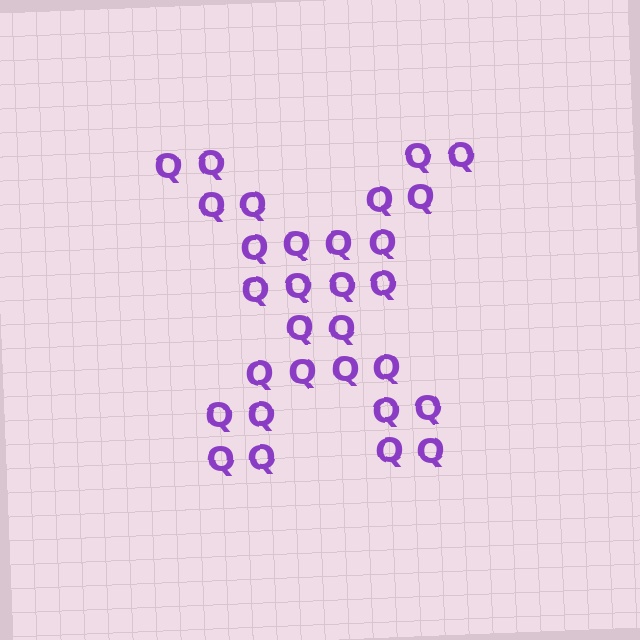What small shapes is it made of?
It is made of small letter Q's.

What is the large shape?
The large shape is the letter X.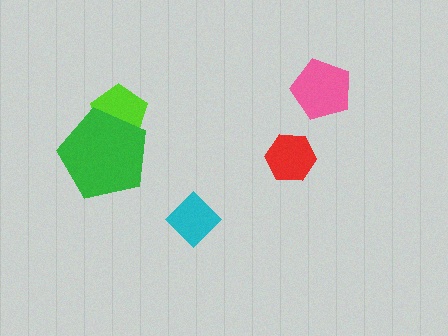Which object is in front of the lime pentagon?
The green pentagon is in front of the lime pentagon.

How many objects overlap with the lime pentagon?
1 object overlaps with the lime pentagon.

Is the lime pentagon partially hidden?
Yes, it is partially covered by another shape.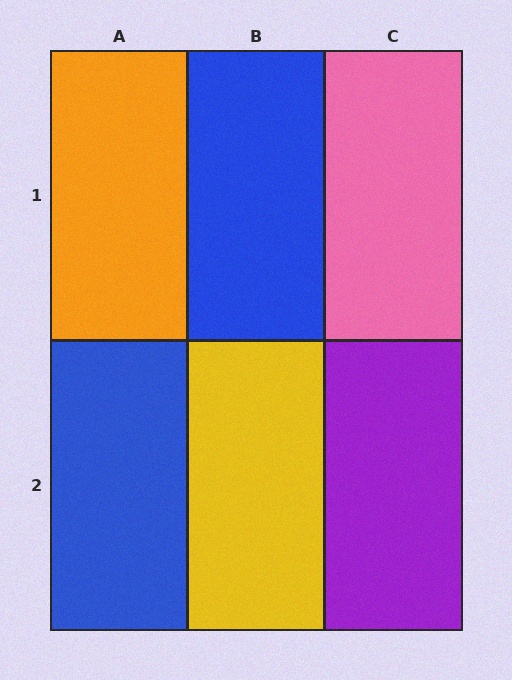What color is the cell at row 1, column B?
Blue.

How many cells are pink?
1 cell is pink.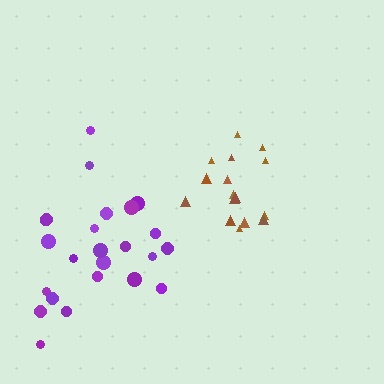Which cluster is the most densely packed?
Brown.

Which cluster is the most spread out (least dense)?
Purple.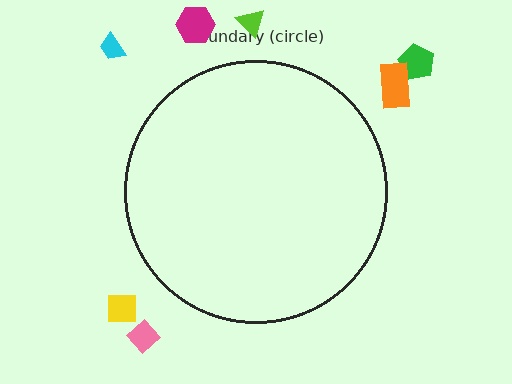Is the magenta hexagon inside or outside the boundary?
Outside.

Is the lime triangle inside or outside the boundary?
Outside.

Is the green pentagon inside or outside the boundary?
Outside.